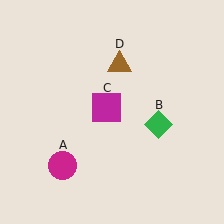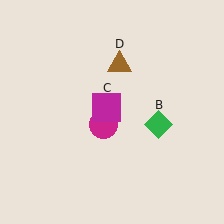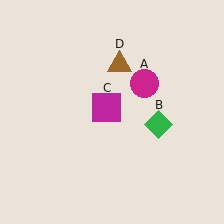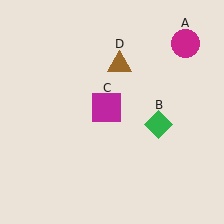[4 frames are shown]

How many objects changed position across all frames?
1 object changed position: magenta circle (object A).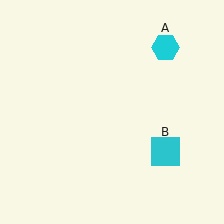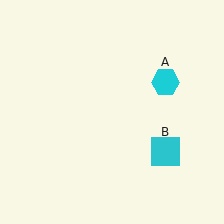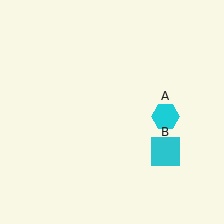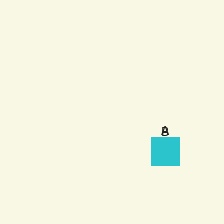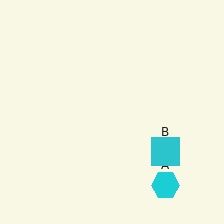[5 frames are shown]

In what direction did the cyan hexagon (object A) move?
The cyan hexagon (object A) moved down.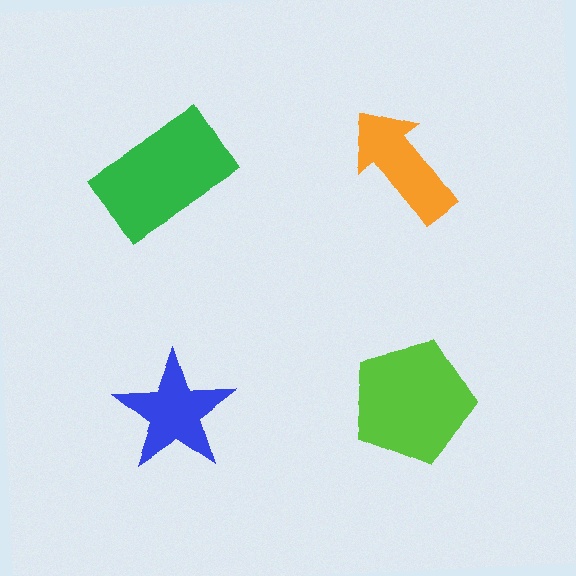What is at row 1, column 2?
An orange arrow.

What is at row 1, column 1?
A green rectangle.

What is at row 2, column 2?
A lime pentagon.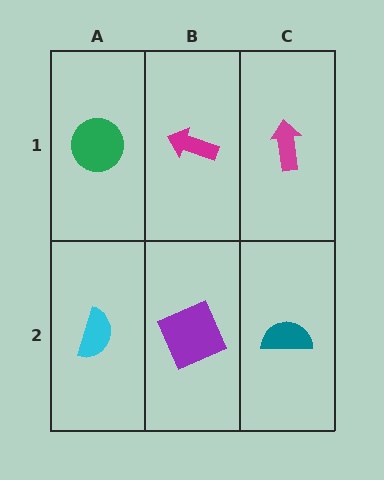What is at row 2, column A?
A cyan semicircle.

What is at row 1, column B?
A magenta arrow.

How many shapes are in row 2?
3 shapes.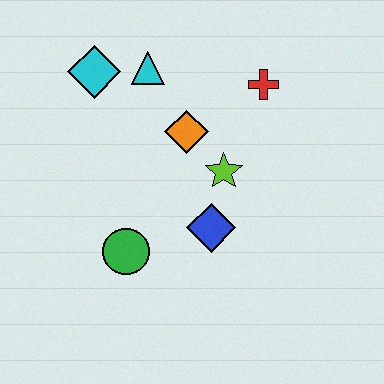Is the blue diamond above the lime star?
No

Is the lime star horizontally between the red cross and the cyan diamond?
Yes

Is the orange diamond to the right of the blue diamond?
No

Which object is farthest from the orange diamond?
The green circle is farthest from the orange diamond.